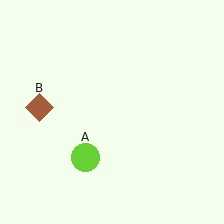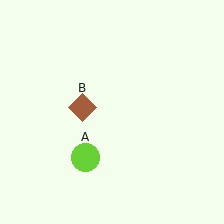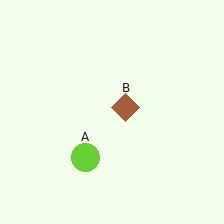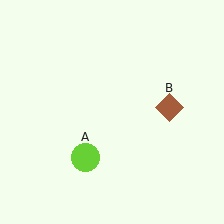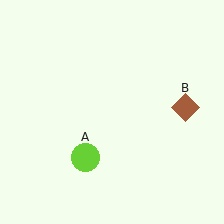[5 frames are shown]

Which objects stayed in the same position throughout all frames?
Lime circle (object A) remained stationary.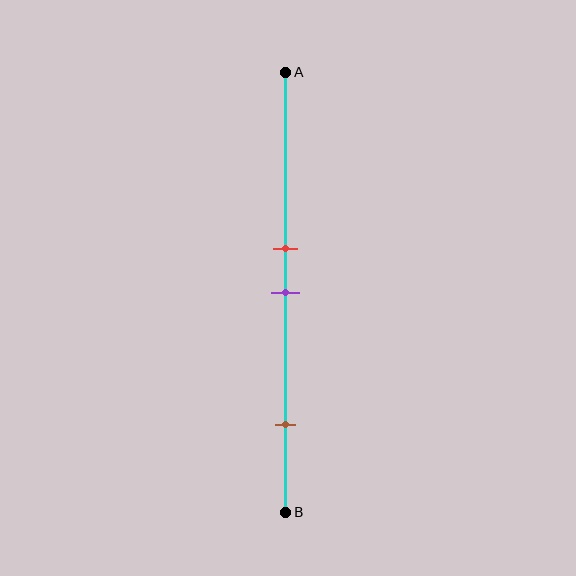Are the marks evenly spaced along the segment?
No, the marks are not evenly spaced.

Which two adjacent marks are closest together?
The red and purple marks are the closest adjacent pair.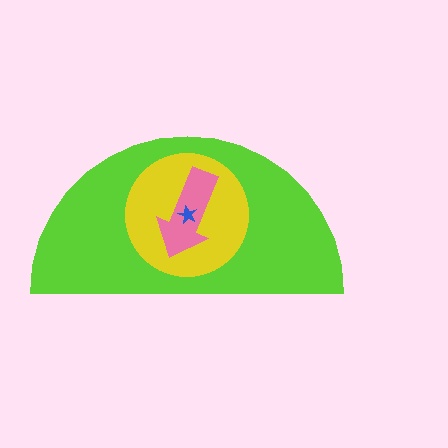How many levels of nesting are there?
4.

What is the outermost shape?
The lime semicircle.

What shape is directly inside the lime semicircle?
The yellow circle.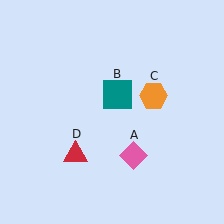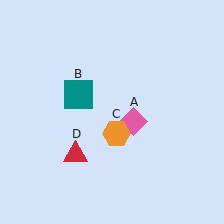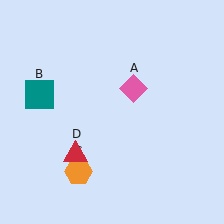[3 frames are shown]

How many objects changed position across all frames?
3 objects changed position: pink diamond (object A), teal square (object B), orange hexagon (object C).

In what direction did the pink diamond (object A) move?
The pink diamond (object A) moved up.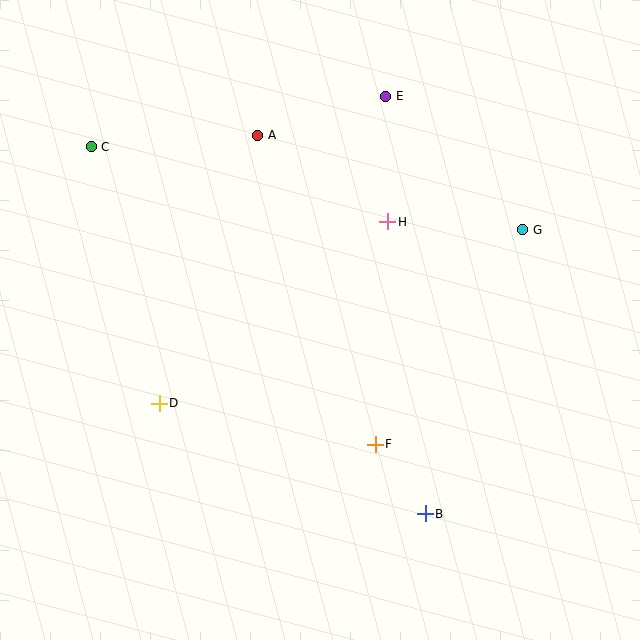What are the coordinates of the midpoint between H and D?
The midpoint between H and D is at (273, 313).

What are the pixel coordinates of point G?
Point G is at (523, 230).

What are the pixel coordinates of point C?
Point C is at (91, 147).